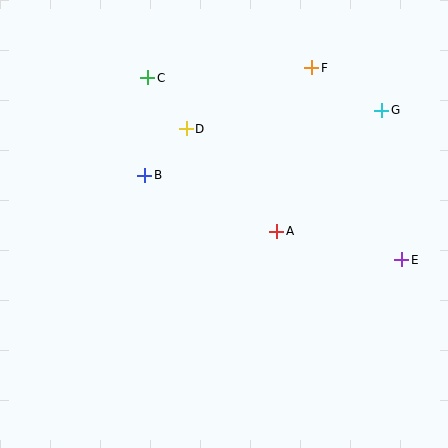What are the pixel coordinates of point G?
Point G is at (382, 110).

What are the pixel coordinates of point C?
Point C is at (148, 78).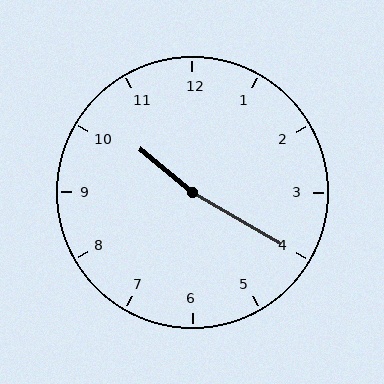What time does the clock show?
10:20.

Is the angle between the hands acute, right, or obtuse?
It is obtuse.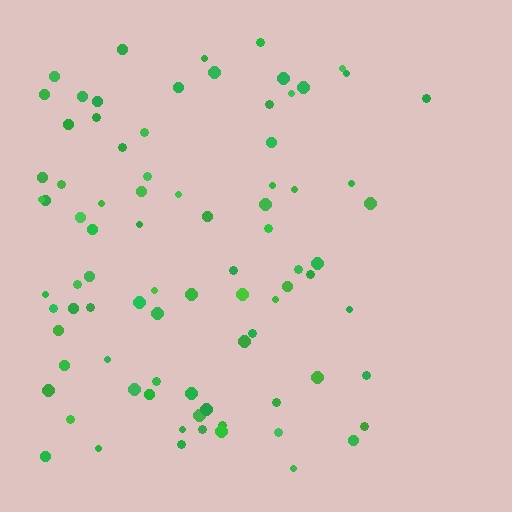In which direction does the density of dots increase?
From right to left, with the left side densest.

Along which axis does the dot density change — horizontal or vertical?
Horizontal.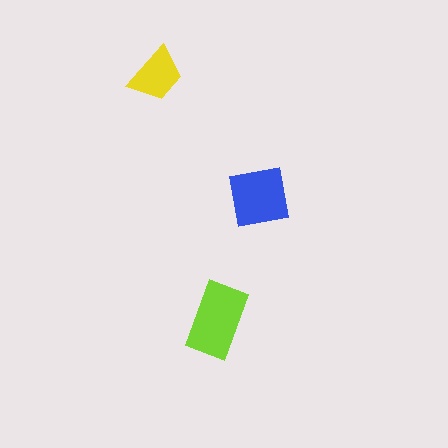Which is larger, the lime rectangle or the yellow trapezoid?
The lime rectangle.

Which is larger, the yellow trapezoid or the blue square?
The blue square.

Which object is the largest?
The lime rectangle.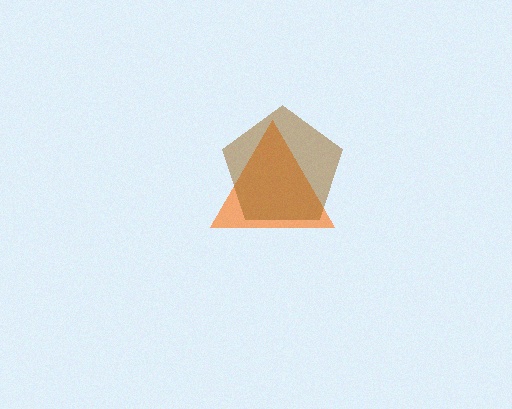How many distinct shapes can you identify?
There are 2 distinct shapes: an orange triangle, a brown pentagon.